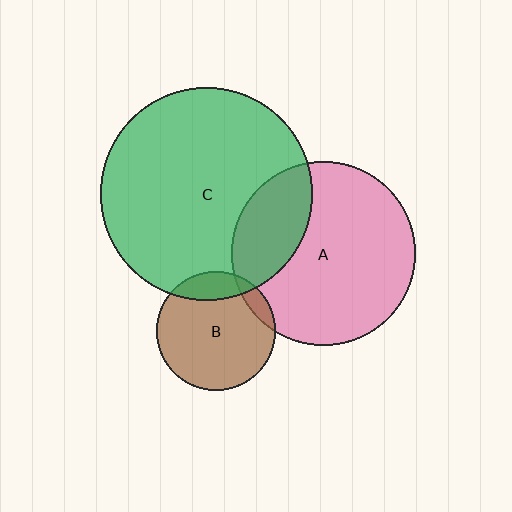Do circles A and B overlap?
Yes.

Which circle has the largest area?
Circle C (green).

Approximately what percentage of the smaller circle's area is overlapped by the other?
Approximately 10%.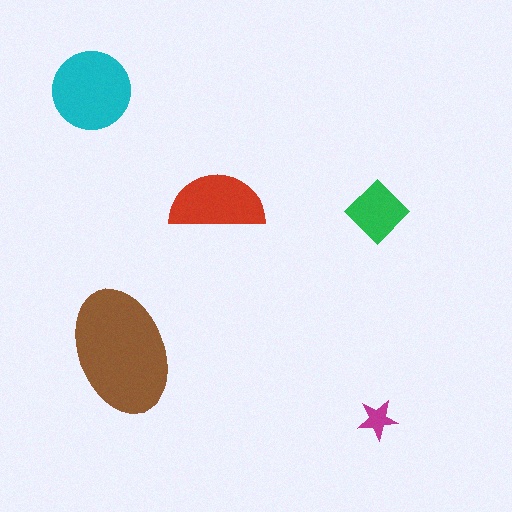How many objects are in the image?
There are 5 objects in the image.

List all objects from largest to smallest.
The brown ellipse, the cyan circle, the red semicircle, the green diamond, the magenta star.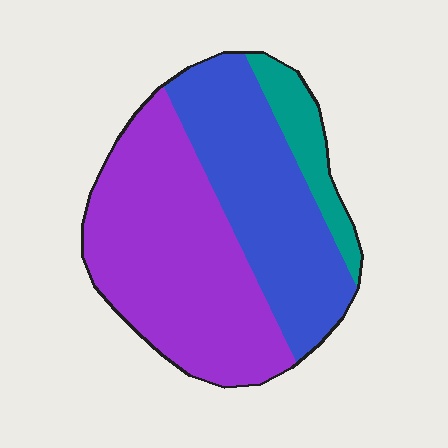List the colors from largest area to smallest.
From largest to smallest: purple, blue, teal.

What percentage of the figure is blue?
Blue covers 38% of the figure.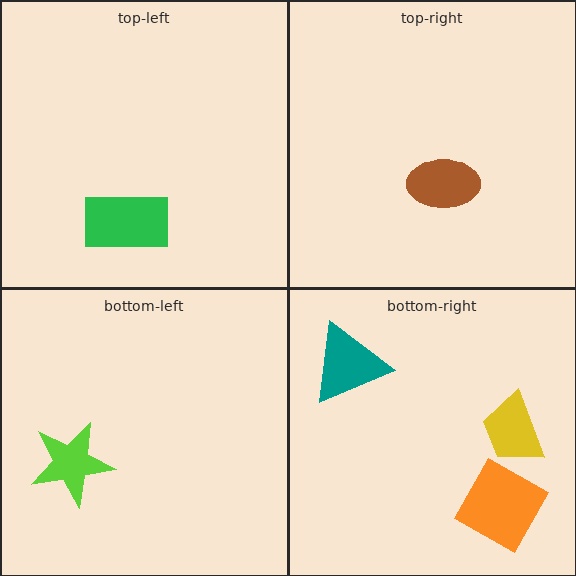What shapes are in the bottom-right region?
The yellow trapezoid, the orange diamond, the teal triangle.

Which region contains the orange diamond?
The bottom-right region.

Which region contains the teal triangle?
The bottom-right region.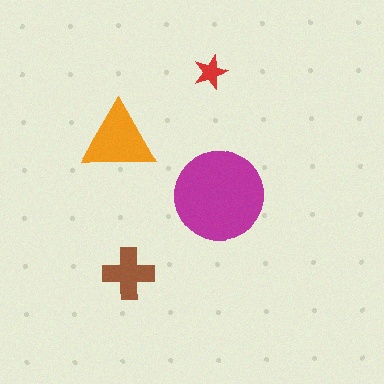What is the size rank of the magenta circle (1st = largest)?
1st.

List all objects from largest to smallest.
The magenta circle, the orange triangle, the brown cross, the red star.